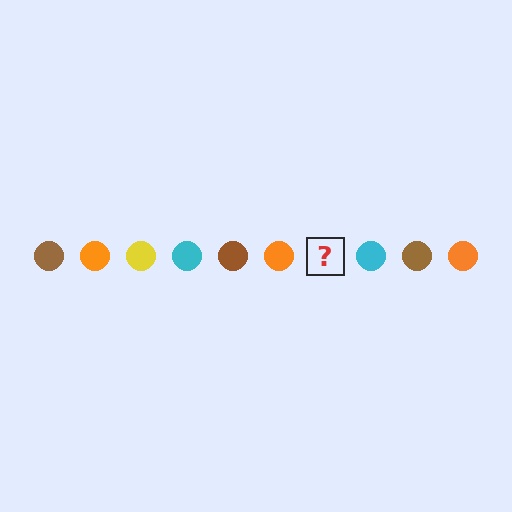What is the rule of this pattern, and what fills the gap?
The rule is that the pattern cycles through brown, orange, yellow, cyan circles. The gap should be filled with a yellow circle.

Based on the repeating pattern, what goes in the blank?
The blank should be a yellow circle.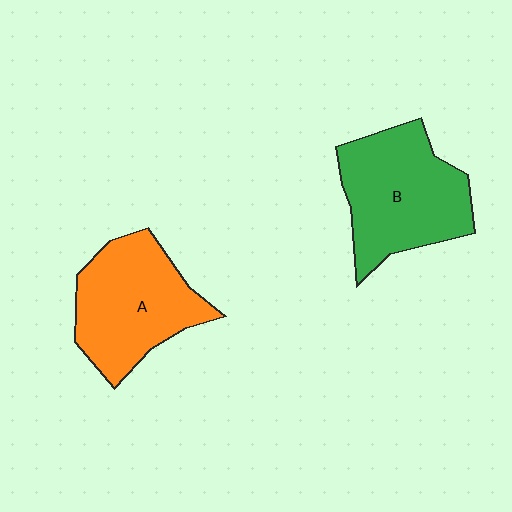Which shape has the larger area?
Shape B (green).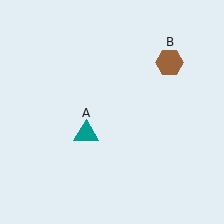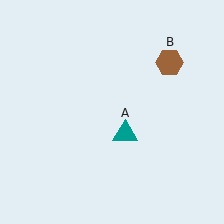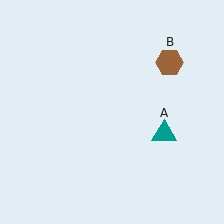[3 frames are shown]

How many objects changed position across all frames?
1 object changed position: teal triangle (object A).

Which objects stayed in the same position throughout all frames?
Brown hexagon (object B) remained stationary.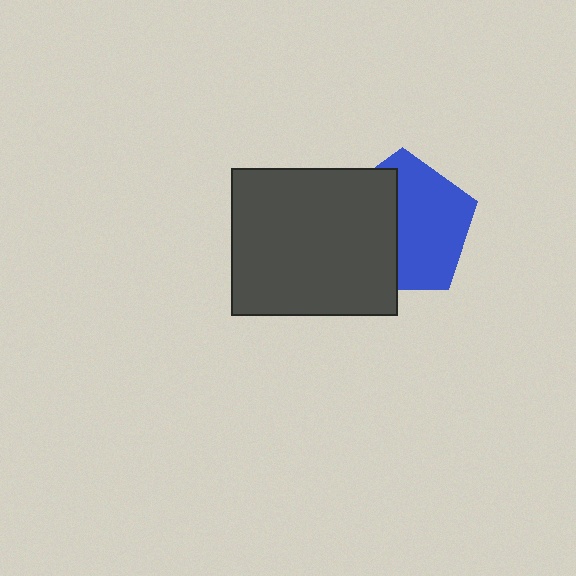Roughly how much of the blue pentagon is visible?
About half of it is visible (roughly 56%).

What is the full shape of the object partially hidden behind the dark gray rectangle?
The partially hidden object is a blue pentagon.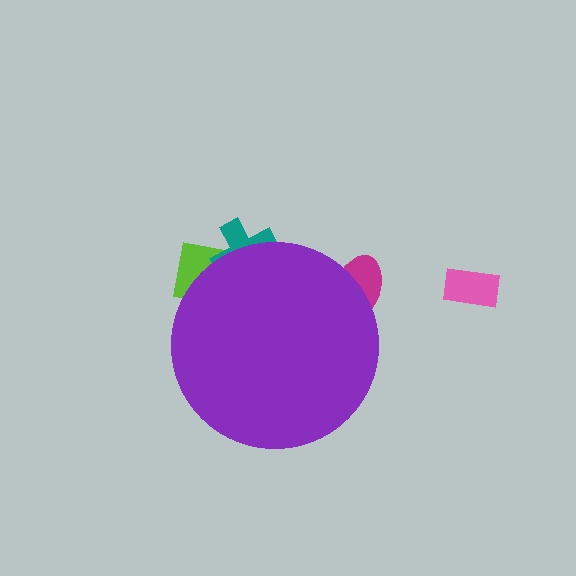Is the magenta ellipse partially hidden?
Yes, the magenta ellipse is partially hidden behind the purple circle.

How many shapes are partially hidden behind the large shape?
3 shapes are partially hidden.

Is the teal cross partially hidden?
Yes, the teal cross is partially hidden behind the purple circle.